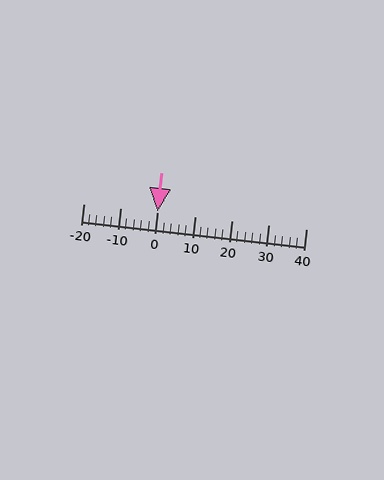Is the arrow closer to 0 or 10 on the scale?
The arrow is closer to 0.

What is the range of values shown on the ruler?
The ruler shows values from -20 to 40.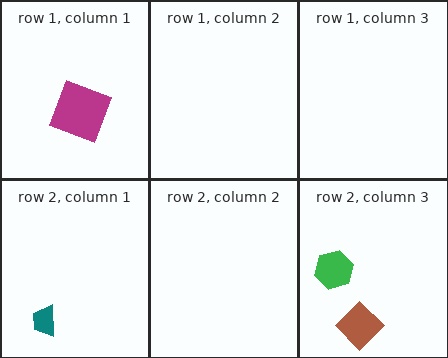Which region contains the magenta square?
The row 1, column 1 region.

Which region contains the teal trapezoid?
The row 2, column 1 region.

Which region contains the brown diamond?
The row 2, column 3 region.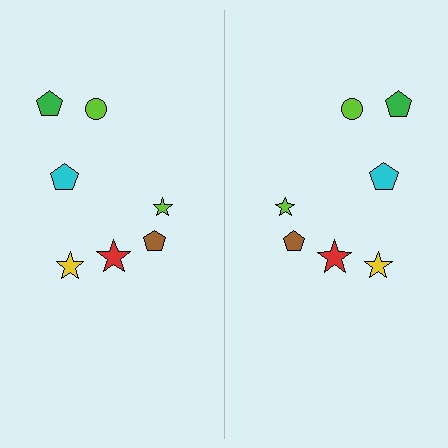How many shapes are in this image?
There are 14 shapes in this image.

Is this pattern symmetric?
Yes, this pattern has bilateral (reflection) symmetry.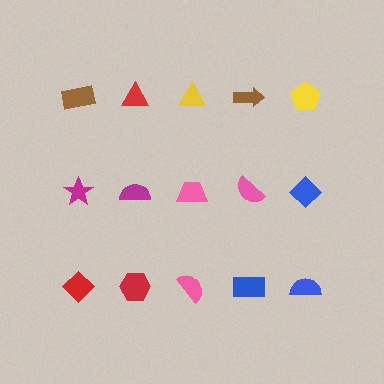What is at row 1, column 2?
A red triangle.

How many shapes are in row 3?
5 shapes.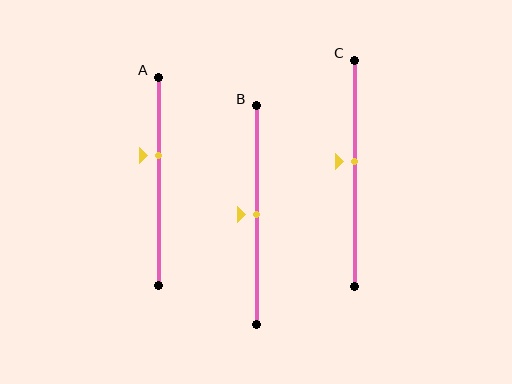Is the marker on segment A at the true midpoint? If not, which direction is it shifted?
No, the marker on segment A is shifted upward by about 12% of the segment length.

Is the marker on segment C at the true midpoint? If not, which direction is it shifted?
No, the marker on segment C is shifted upward by about 5% of the segment length.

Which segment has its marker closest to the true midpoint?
Segment B has its marker closest to the true midpoint.